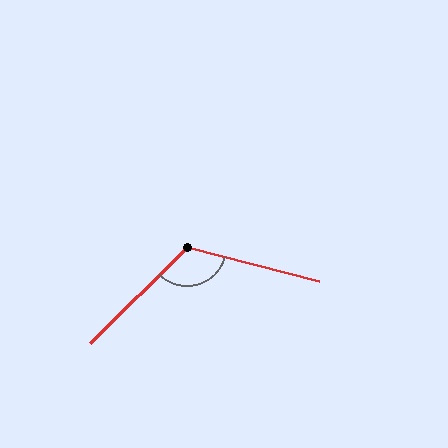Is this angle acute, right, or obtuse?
It is obtuse.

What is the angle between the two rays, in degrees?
Approximately 121 degrees.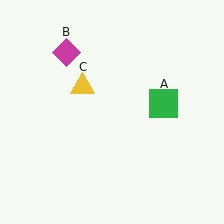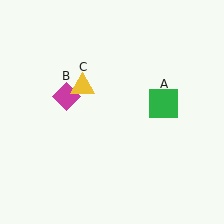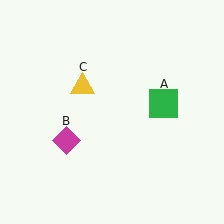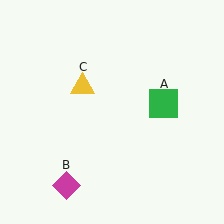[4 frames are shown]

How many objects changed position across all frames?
1 object changed position: magenta diamond (object B).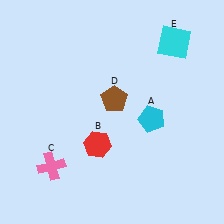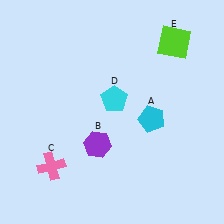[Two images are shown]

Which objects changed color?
B changed from red to purple. D changed from brown to cyan. E changed from cyan to lime.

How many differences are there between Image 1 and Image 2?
There are 3 differences between the two images.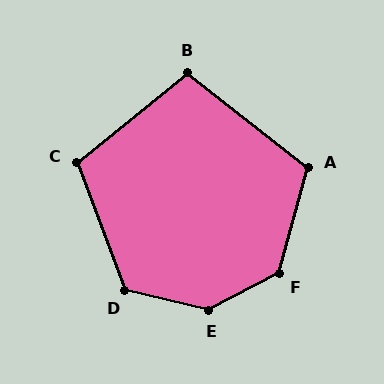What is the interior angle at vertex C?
Approximately 108 degrees (obtuse).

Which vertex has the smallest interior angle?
B, at approximately 103 degrees.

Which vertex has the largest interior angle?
E, at approximately 139 degrees.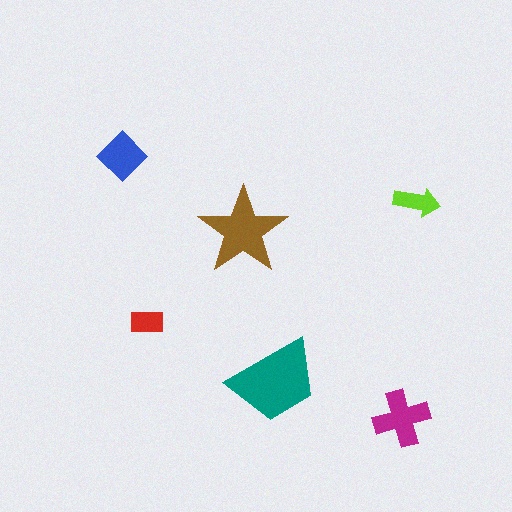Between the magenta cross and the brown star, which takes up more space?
The brown star.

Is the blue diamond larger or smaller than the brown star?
Smaller.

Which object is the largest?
The teal trapezoid.